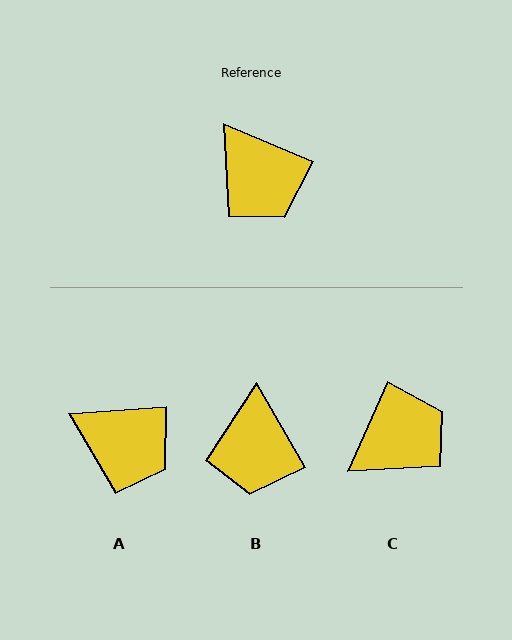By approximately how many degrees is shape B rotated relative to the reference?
Approximately 37 degrees clockwise.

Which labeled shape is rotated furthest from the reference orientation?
C, about 89 degrees away.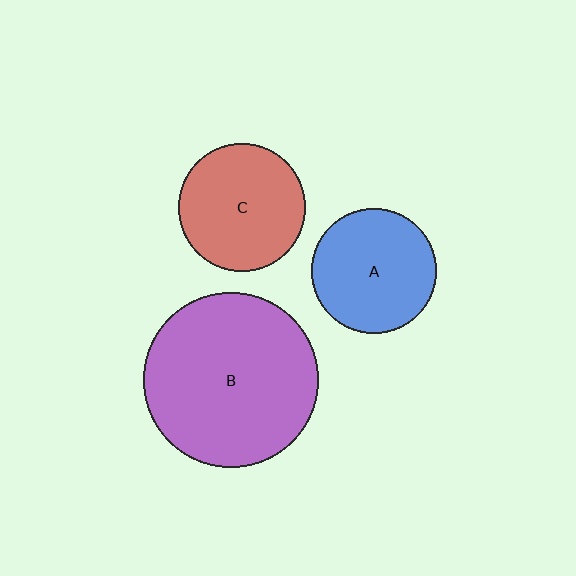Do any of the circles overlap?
No, none of the circles overlap.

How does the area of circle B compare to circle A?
Approximately 2.0 times.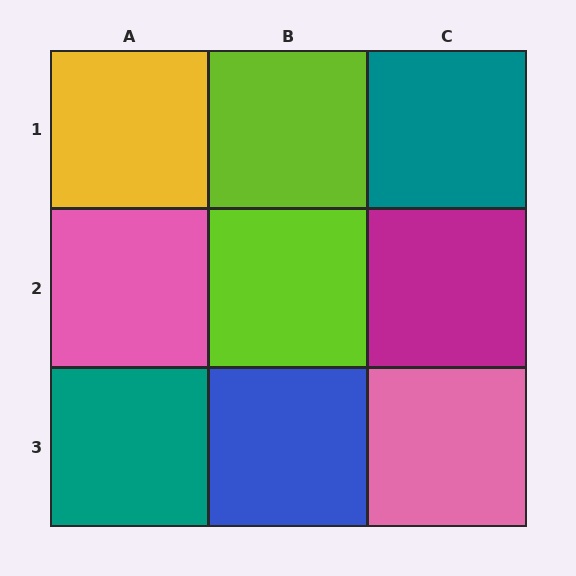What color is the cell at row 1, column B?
Lime.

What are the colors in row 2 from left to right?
Pink, lime, magenta.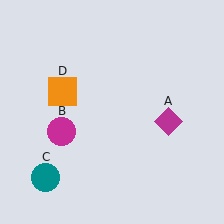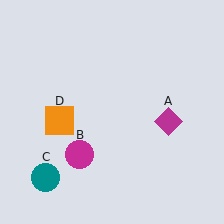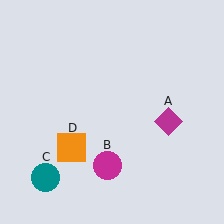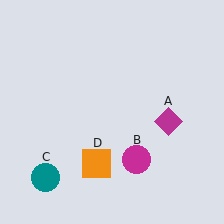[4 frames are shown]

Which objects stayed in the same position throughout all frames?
Magenta diamond (object A) and teal circle (object C) remained stationary.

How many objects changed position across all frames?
2 objects changed position: magenta circle (object B), orange square (object D).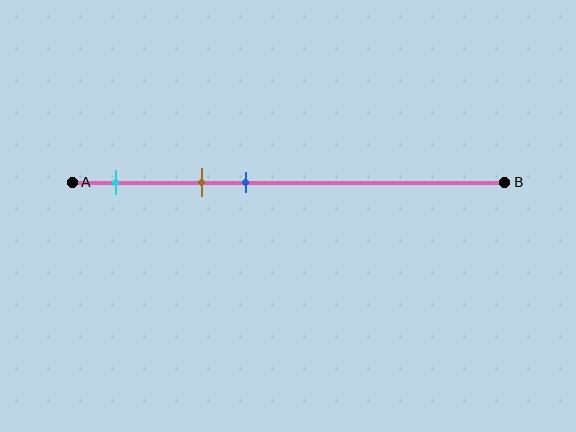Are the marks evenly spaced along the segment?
Yes, the marks are approximately evenly spaced.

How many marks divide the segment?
There are 3 marks dividing the segment.